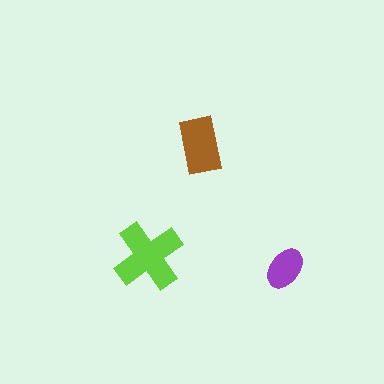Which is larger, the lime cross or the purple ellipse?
The lime cross.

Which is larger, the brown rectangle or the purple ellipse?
The brown rectangle.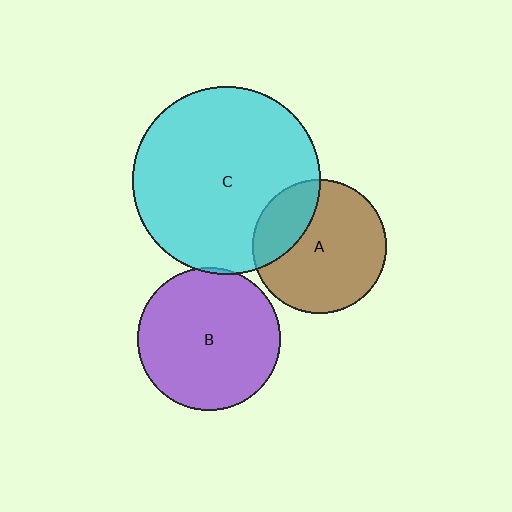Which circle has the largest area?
Circle C (cyan).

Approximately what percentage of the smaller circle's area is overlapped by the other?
Approximately 5%.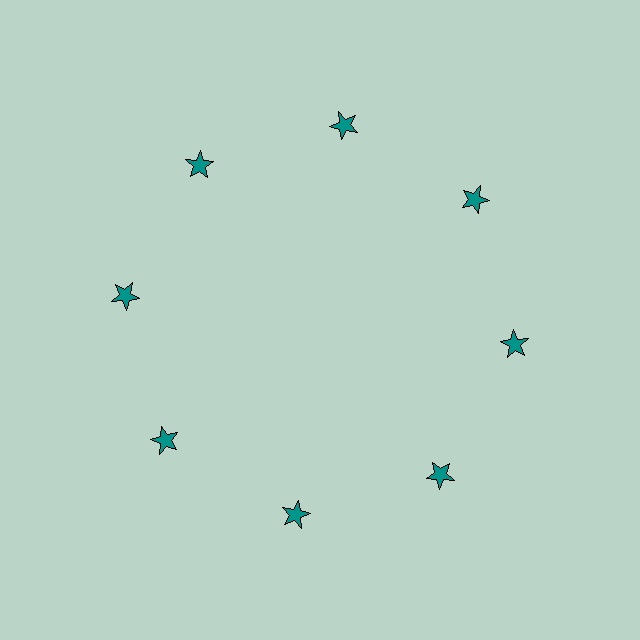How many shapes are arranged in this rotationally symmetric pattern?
There are 8 shapes, arranged in 8 groups of 1.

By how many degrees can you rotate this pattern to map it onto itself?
The pattern maps onto itself every 45 degrees of rotation.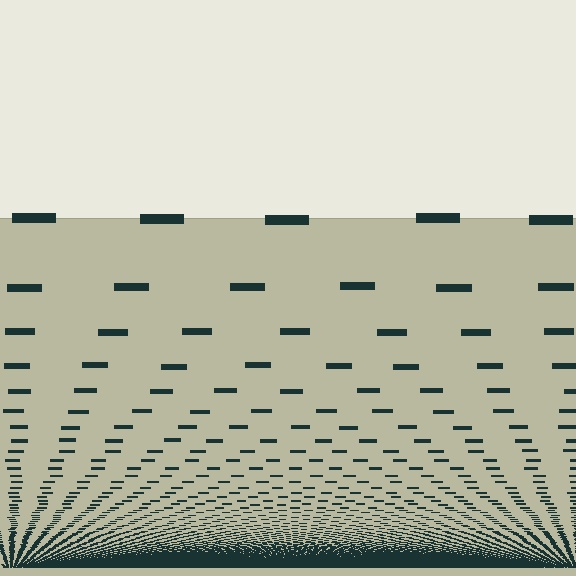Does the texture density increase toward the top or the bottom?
Density increases toward the bottom.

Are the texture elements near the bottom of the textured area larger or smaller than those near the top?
Smaller. The gradient is inverted — elements near the bottom are smaller and denser.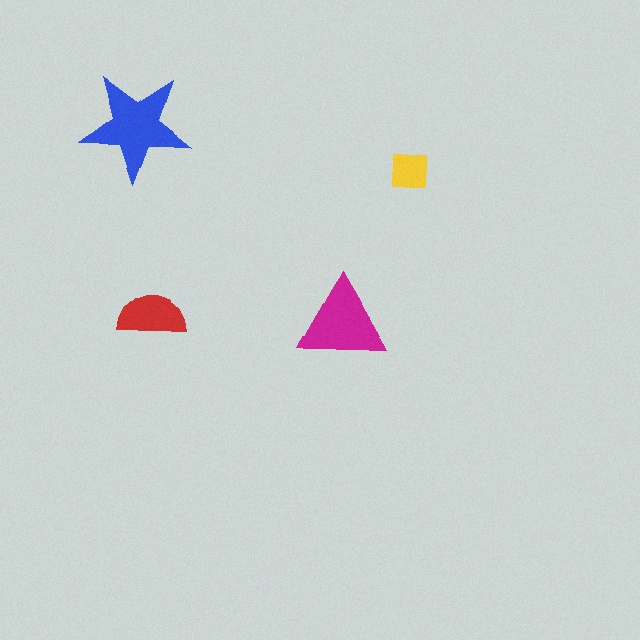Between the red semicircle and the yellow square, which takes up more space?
The red semicircle.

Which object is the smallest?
The yellow square.